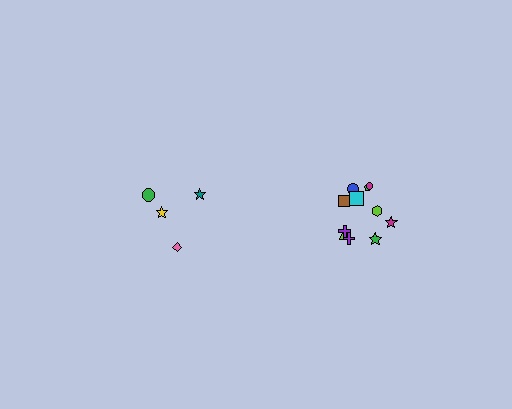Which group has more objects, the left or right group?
The right group.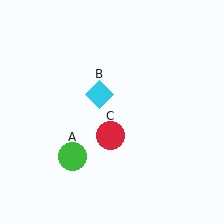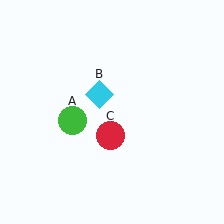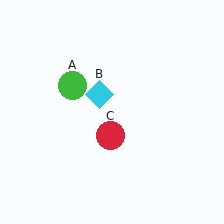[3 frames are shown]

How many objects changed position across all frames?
1 object changed position: green circle (object A).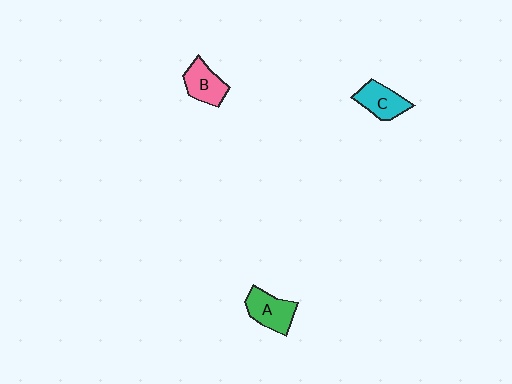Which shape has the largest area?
Shape A (green).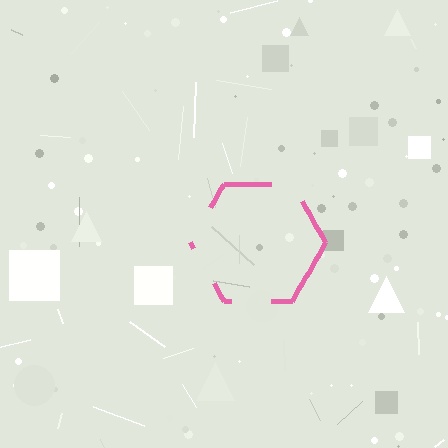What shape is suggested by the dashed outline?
The dashed outline suggests a hexagon.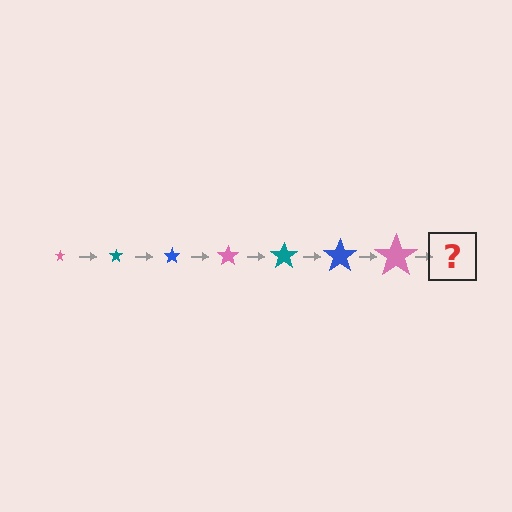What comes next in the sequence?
The next element should be a teal star, larger than the previous one.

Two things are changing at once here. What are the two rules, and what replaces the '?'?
The two rules are that the star grows larger each step and the color cycles through pink, teal, and blue. The '?' should be a teal star, larger than the previous one.